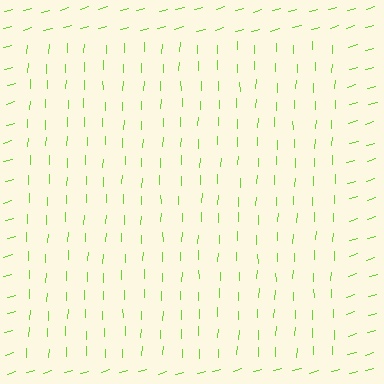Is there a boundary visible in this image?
Yes, there is a texture boundary formed by a change in line orientation.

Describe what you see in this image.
The image is filled with small lime line segments. A rectangle region in the image has lines oriented differently from the surrounding lines, creating a visible texture boundary.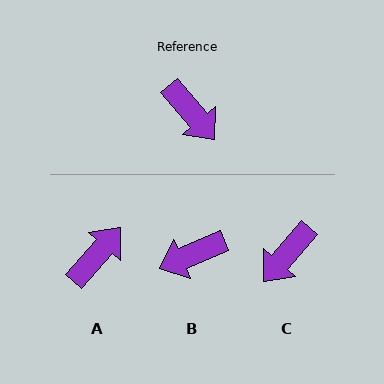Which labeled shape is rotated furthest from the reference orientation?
B, about 107 degrees away.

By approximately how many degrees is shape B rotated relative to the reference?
Approximately 107 degrees clockwise.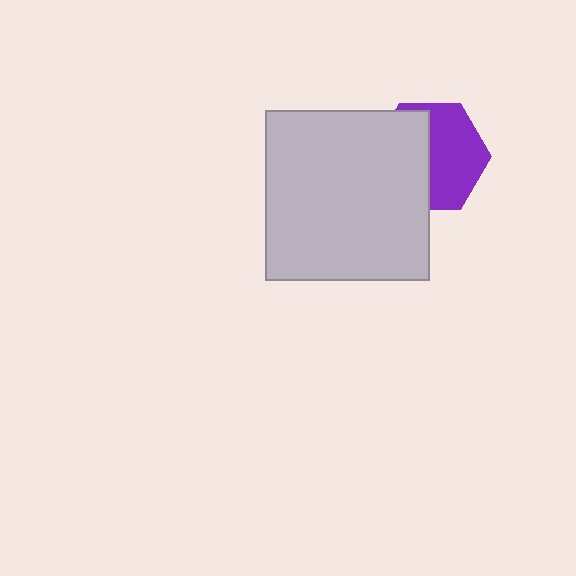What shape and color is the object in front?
The object in front is a light gray rectangle.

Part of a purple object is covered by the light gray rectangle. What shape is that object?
It is a hexagon.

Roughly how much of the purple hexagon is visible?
About half of it is visible (roughly 53%).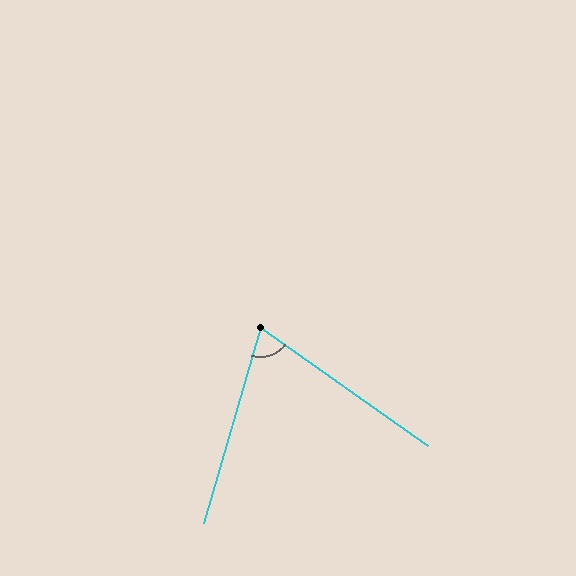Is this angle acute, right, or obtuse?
It is acute.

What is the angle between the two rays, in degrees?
Approximately 71 degrees.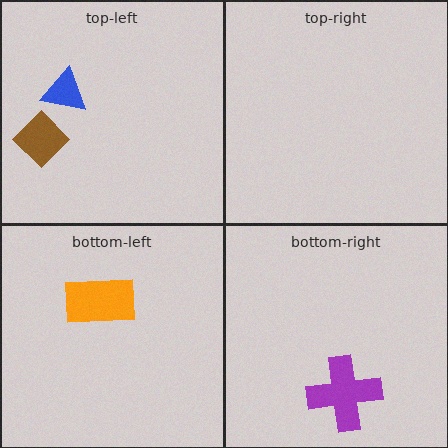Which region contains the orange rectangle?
The bottom-left region.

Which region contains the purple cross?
The bottom-right region.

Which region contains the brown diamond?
The top-left region.